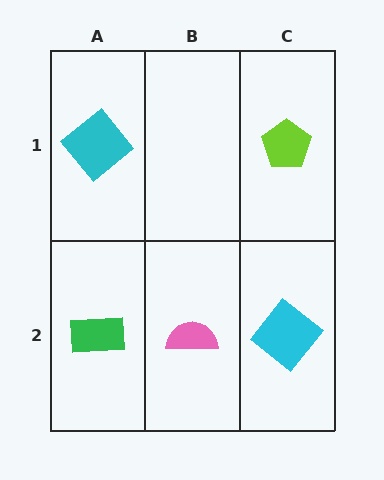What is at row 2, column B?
A pink semicircle.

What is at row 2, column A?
A green rectangle.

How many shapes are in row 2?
3 shapes.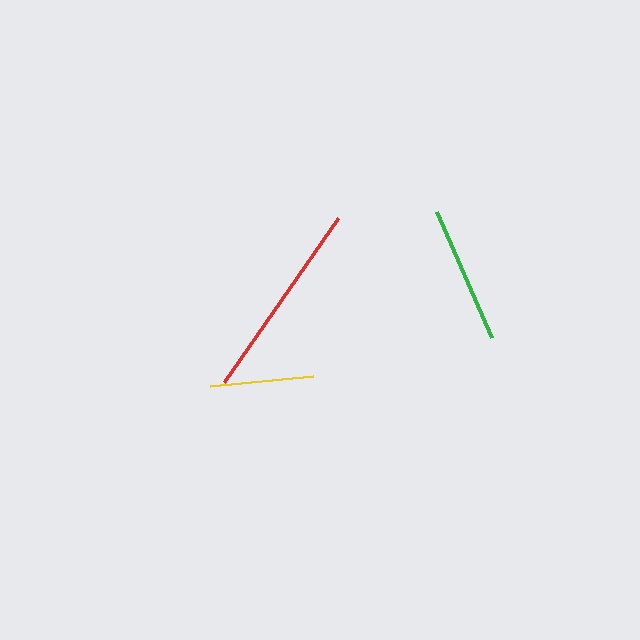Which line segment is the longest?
The red line is the longest at approximately 200 pixels.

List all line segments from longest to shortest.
From longest to shortest: red, green, yellow.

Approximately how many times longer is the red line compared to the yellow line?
The red line is approximately 1.9 times the length of the yellow line.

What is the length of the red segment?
The red segment is approximately 200 pixels long.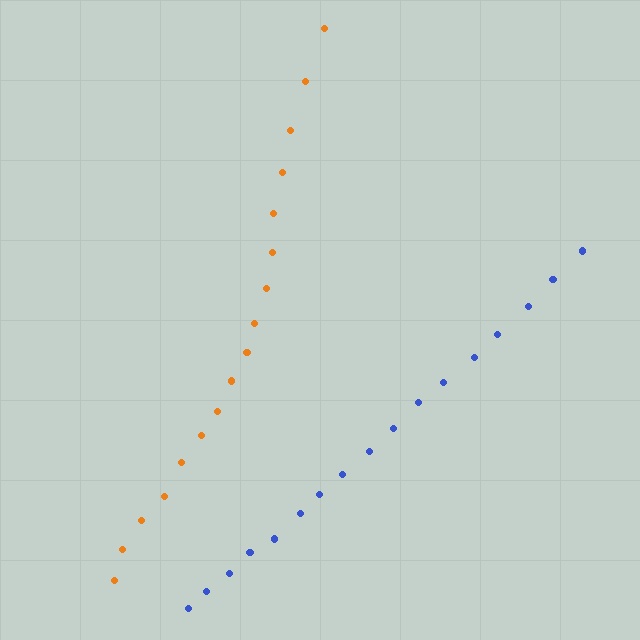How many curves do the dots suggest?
There are 2 distinct paths.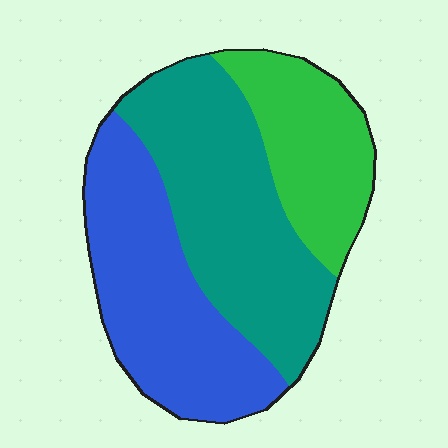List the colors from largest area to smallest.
From largest to smallest: teal, blue, green.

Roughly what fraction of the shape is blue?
Blue takes up about three eighths (3/8) of the shape.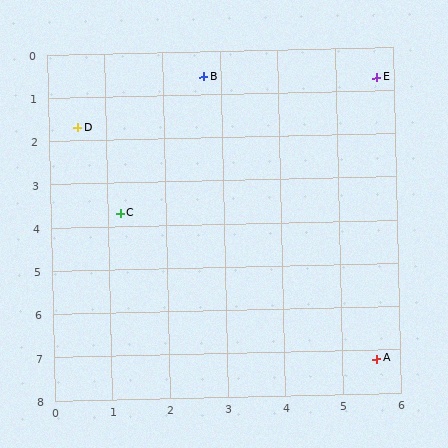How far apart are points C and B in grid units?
Points C and B are about 3.4 grid units apart.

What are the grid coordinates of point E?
Point E is at approximately (5.7, 0.7).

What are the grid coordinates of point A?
Point A is at approximately (5.6, 7.2).